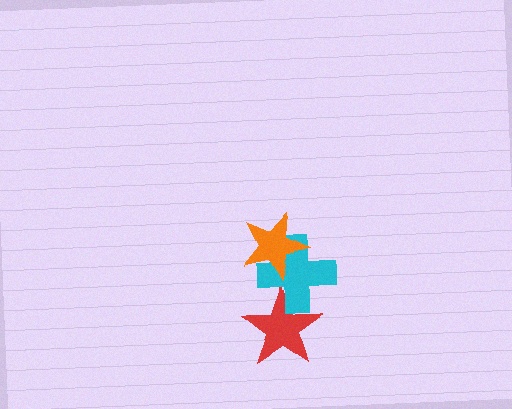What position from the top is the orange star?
The orange star is 1st from the top.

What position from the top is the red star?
The red star is 3rd from the top.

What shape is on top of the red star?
The cyan cross is on top of the red star.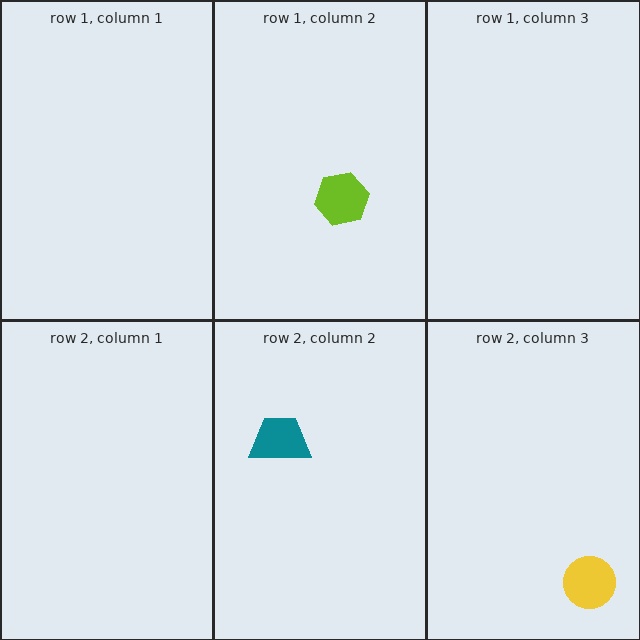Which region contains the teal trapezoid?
The row 2, column 2 region.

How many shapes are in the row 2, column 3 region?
1.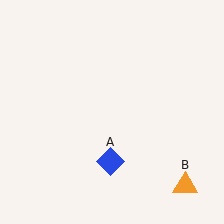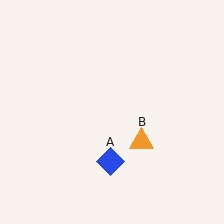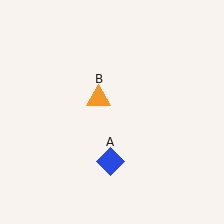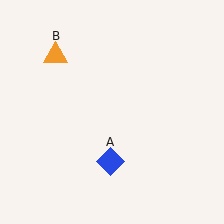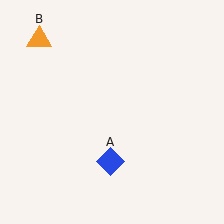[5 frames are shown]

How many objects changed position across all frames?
1 object changed position: orange triangle (object B).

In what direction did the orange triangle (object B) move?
The orange triangle (object B) moved up and to the left.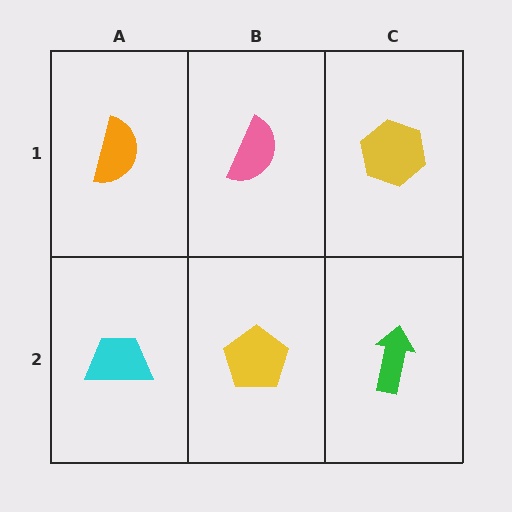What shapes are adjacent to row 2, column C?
A yellow hexagon (row 1, column C), a yellow pentagon (row 2, column B).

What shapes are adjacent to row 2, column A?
An orange semicircle (row 1, column A), a yellow pentagon (row 2, column B).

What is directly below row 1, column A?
A cyan trapezoid.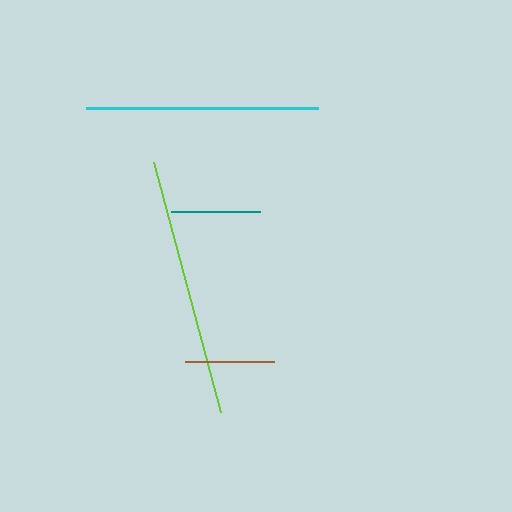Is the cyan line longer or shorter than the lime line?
The lime line is longer than the cyan line.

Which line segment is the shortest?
The teal line is the shortest at approximately 89 pixels.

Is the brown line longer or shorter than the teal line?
The brown line is longer than the teal line.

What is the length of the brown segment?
The brown segment is approximately 89 pixels long.